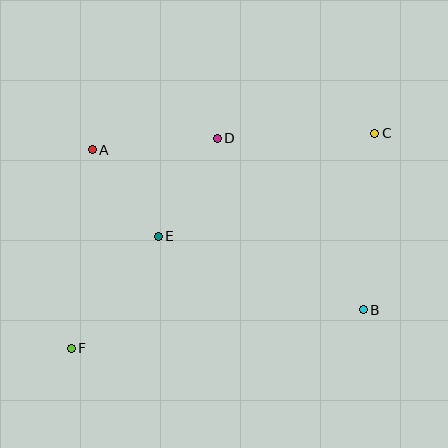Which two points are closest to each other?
Points A and E are closest to each other.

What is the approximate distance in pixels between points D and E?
The distance between D and E is approximately 114 pixels.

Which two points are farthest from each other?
Points C and F are farthest from each other.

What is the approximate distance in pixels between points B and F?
The distance between B and F is approximately 295 pixels.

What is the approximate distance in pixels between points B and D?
The distance between B and D is approximately 226 pixels.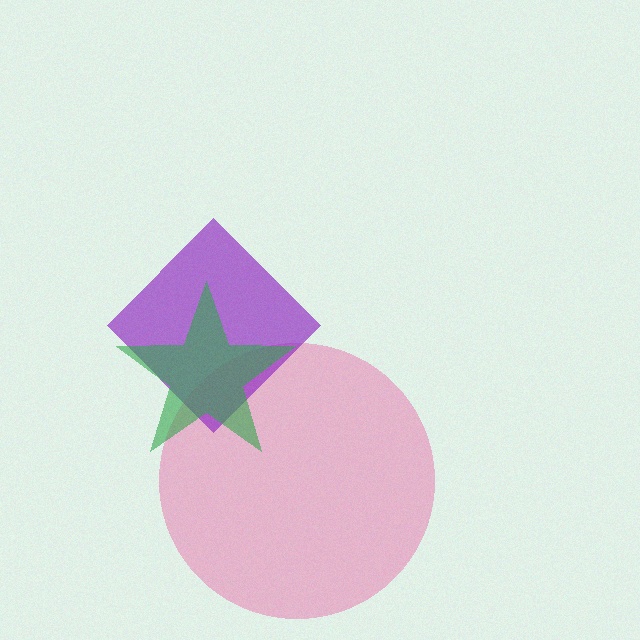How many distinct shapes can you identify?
There are 3 distinct shapes: a pink circle, a purple diamond, a green star.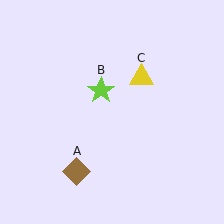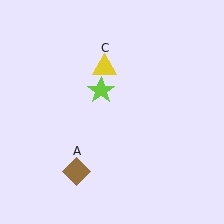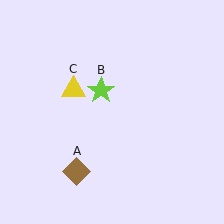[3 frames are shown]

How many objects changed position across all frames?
1 object changed position: yellow triangle (object C).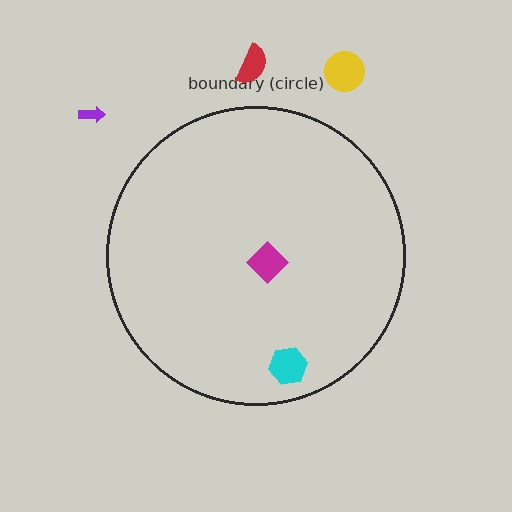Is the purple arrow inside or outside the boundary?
Outside.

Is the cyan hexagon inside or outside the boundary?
Inside.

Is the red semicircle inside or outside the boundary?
Outside.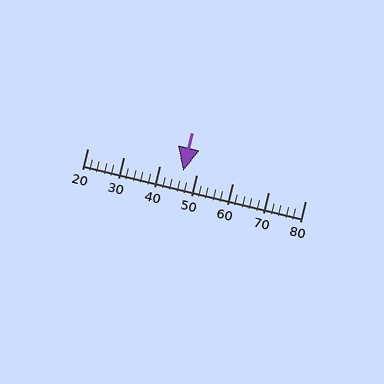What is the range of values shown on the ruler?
The ruler shows values from 20 to 80.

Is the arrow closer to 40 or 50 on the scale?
The arrow is closer to 50.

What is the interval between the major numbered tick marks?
The major tick marks are spaced 10 units apart.